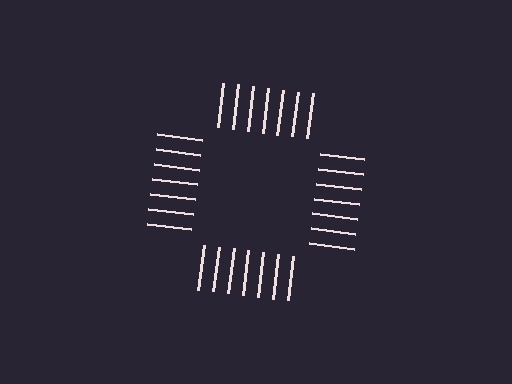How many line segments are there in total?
28 — 7 along each of the 4 edges.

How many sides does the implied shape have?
4 sides — the line-ends trace a square.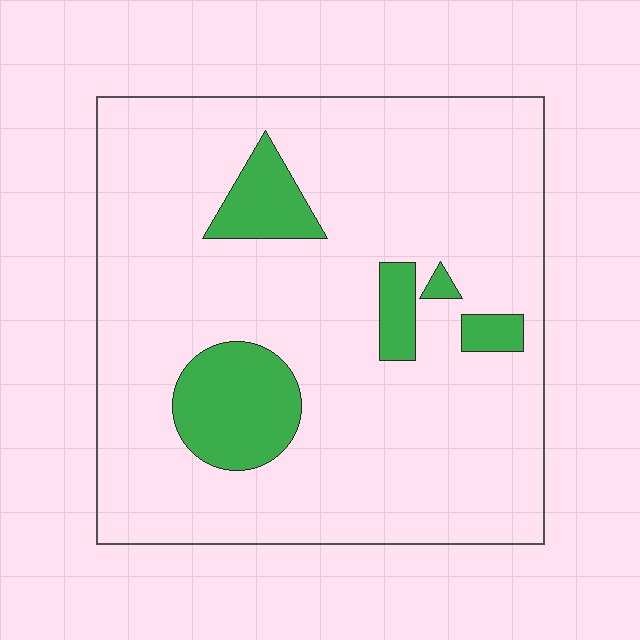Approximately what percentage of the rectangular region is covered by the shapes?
Approximately 15%.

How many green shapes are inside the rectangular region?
5.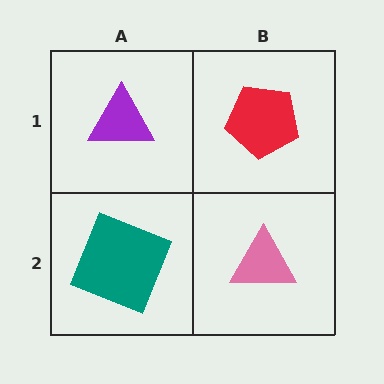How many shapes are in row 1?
2 shapes.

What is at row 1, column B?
A red pentagon.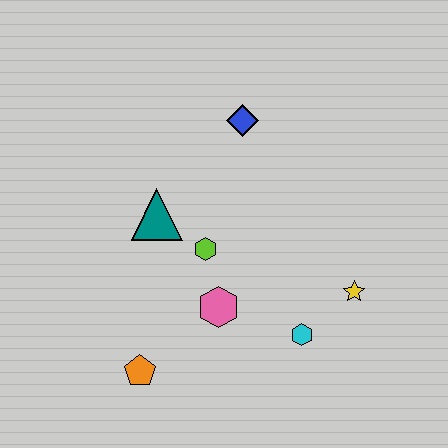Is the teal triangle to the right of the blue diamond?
No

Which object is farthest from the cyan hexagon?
The blue diamond is farthest from the cyan hexagon.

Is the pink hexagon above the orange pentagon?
Yes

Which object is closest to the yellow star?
The cyan hexagon is closest to the yellow star.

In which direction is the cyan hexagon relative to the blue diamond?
The cyan hexagon is below the blue diamond.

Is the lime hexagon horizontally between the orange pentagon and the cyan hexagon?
Yes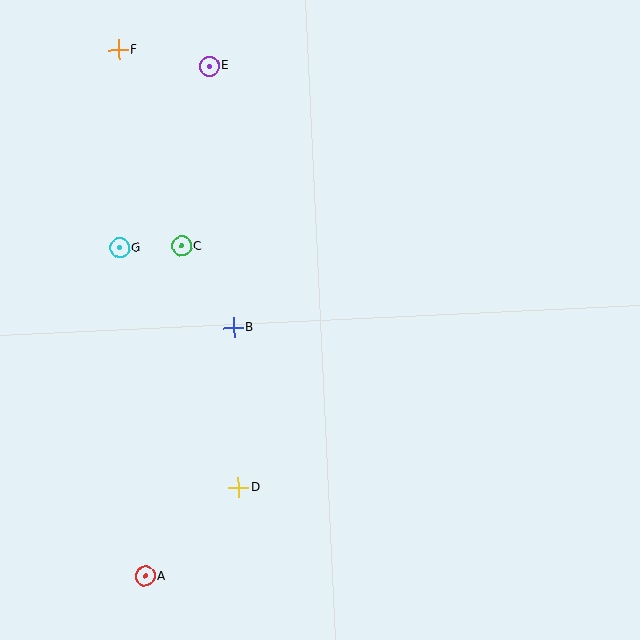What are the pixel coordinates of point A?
Point A is at (145, 576).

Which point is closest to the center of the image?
Point B at (234, 328) is closest to the center.